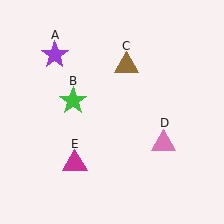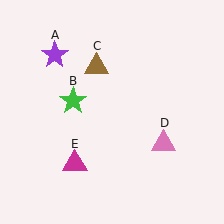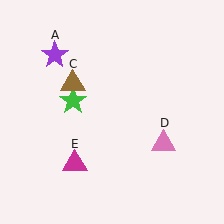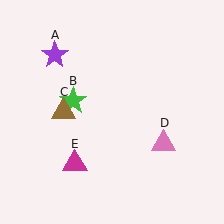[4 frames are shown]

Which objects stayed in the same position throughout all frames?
Purple star (object A) and green star (object B) and pink triangle (object D) and magenta triangle (object E) remained stationary.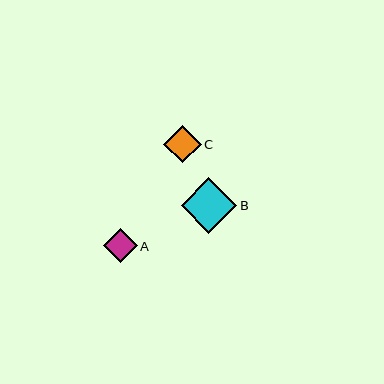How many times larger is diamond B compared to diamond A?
Diamond B is approximately 1.6 times the size of diamond A.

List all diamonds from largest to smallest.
From largest to smallest: B, C, A.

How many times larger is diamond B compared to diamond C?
Diamond B is approximately 1.5 times the size of diamond C.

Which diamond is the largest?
Diamond B is the largest with a size of approximately 55 pixels.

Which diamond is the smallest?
Diamond A is the smallest with a size of approximately 34 pixels.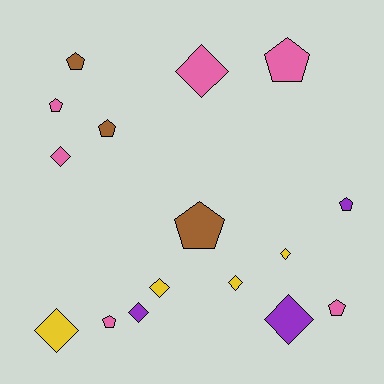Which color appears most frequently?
Pink, with 6 objects.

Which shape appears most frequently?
Diamond, with 8 objects.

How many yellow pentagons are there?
There are no yellow pentagons.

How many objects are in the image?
There are 16 objects.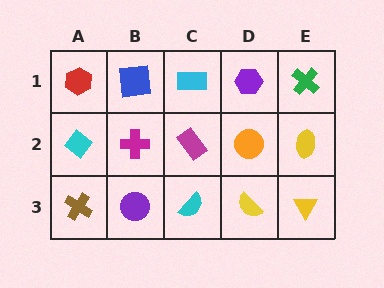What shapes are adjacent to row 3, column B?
A magenta cross (row 2, column B), a brown cross (row 3, column A), a cyan semicircle (row 3, column C).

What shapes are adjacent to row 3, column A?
A cyan diamond (row 2, column A), a purple circle (row 3, column B).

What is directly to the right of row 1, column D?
A green cross.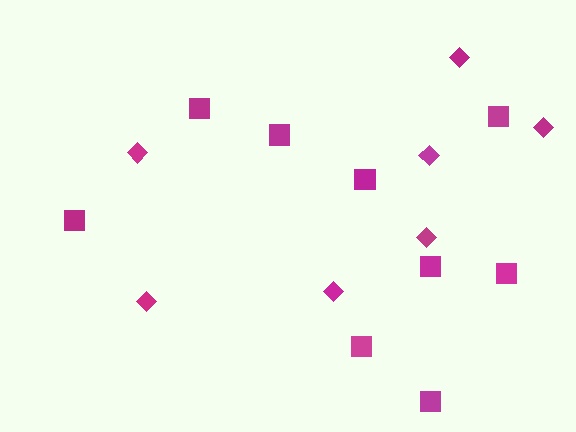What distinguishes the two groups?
There are 2 groups: one group of squares (9) and one group of diamonds (7).